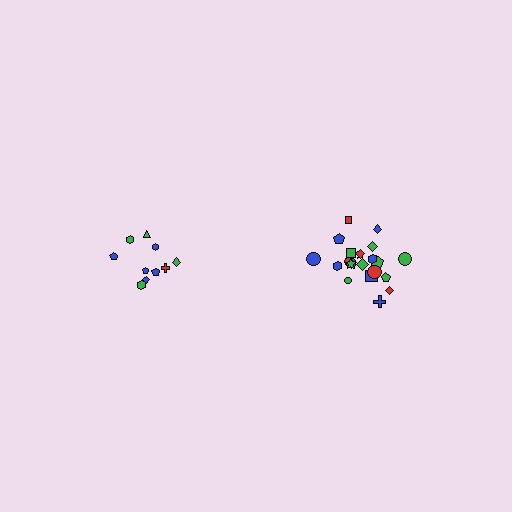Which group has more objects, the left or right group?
The right group.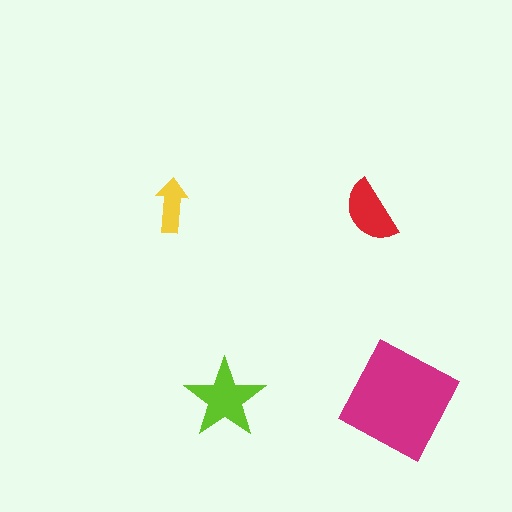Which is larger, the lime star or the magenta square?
The magenta square.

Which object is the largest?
The magenta square.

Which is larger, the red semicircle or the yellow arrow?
The red semicircle.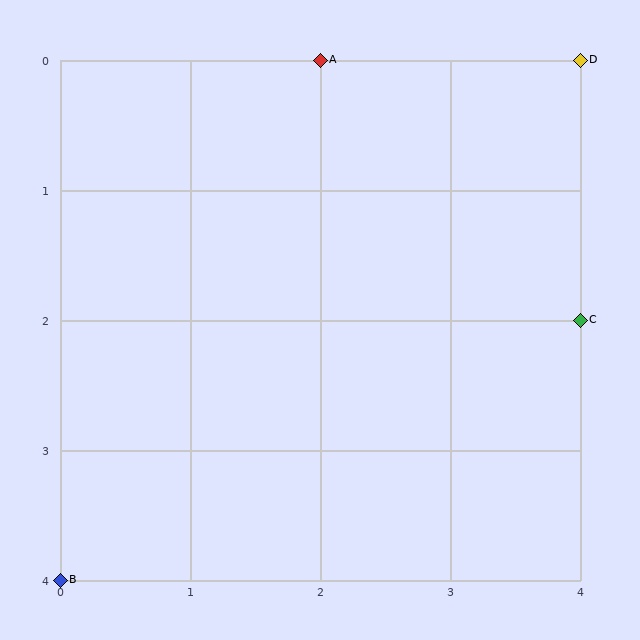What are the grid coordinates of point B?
Point B is at grid coordinates (0, 4).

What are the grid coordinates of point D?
Point D is at grid coordinates (4, 0).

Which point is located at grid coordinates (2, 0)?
Point A is at (2, 0).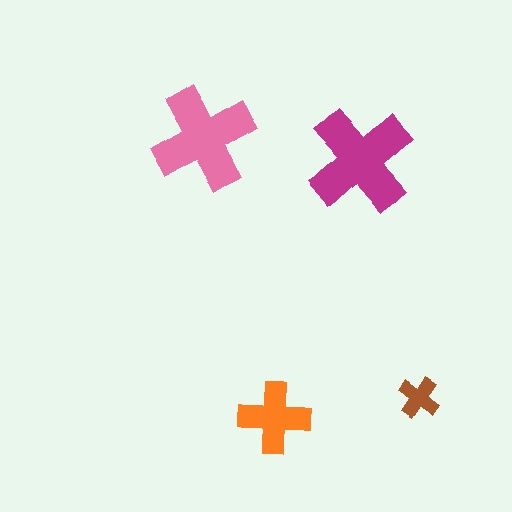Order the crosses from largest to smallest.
the magenta one, the pink one, the orange one, the brown one.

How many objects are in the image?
There are 4 objects in the image.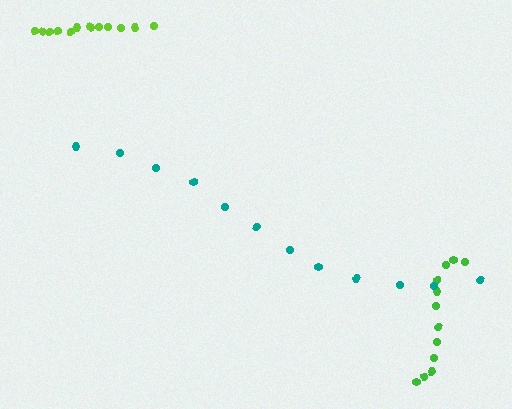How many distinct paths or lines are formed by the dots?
There are 3 distinct paths.